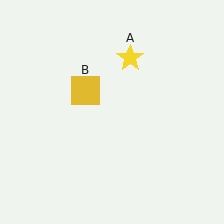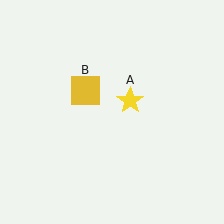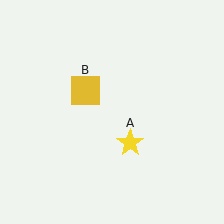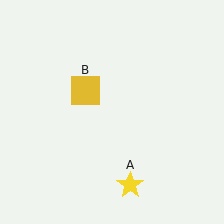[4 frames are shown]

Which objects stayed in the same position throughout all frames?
Yellow square (object B) remained stationary.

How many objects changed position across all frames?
1 object changed position: yellow star (object A).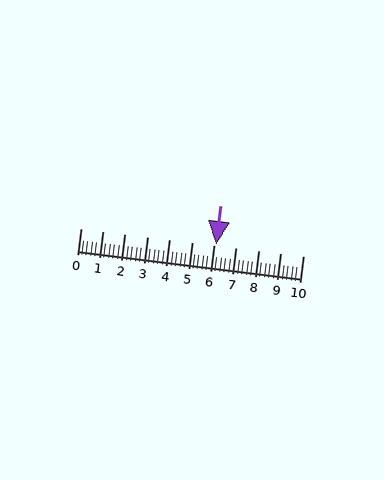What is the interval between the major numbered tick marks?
The major tick marks are spaced 1 units apart.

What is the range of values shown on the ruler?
The ruler shows values from 0 to 10.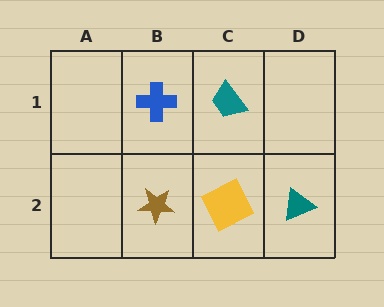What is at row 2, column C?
A yellow square.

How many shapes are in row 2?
3 shapes.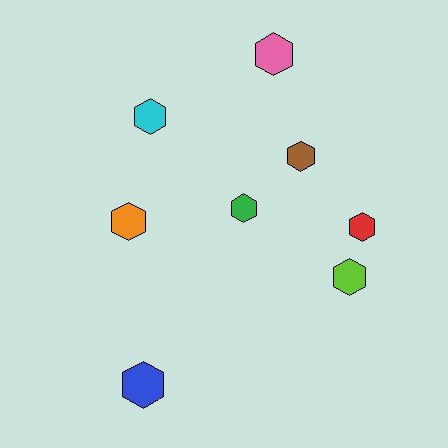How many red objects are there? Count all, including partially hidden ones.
There is 1 red object.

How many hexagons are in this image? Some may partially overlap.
There are 8 hexagons.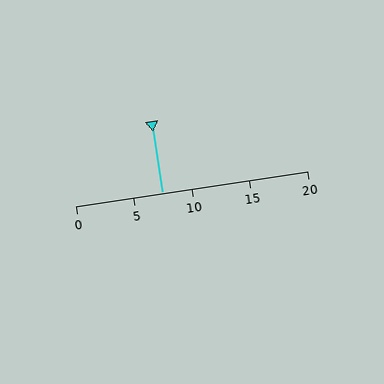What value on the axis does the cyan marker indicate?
The marker indicates approximately 7.5.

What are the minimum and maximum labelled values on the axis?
The axis runs from 0 to 20.